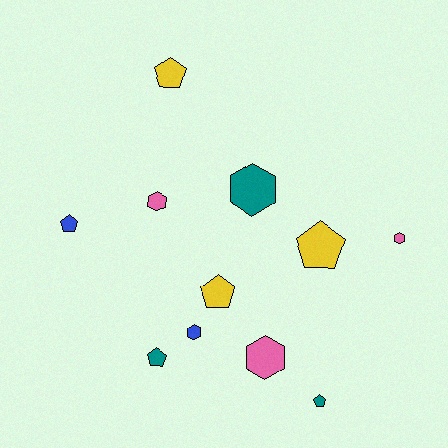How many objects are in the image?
There are 11 objects.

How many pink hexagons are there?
There are 3 pink hexagons.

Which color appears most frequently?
Pink, with 3 objects.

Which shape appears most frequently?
Pentagon, with 6 objects.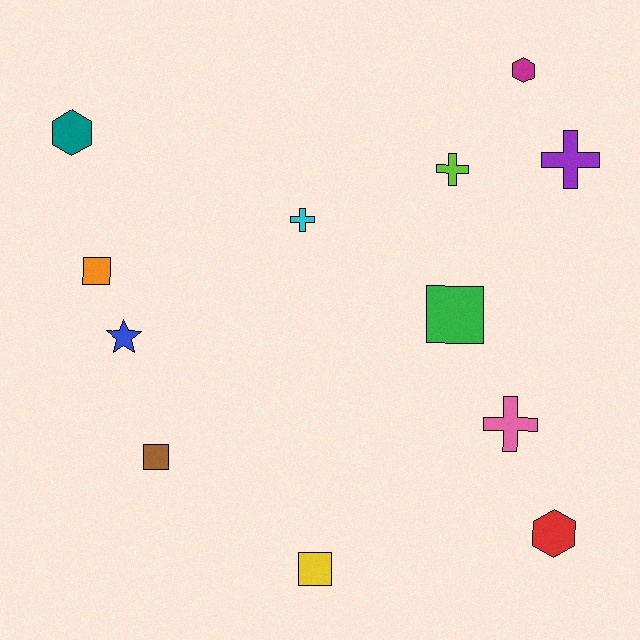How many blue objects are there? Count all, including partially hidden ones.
There is 1 blue object.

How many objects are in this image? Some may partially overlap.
There are 12 objects.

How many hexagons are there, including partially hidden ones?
There are 3 hexagons.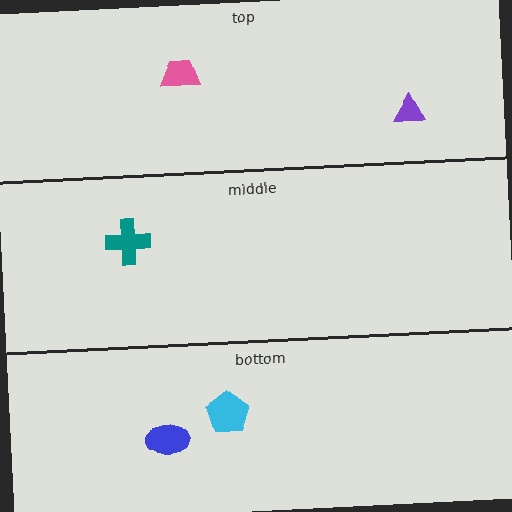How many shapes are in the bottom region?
2.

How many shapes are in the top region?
2.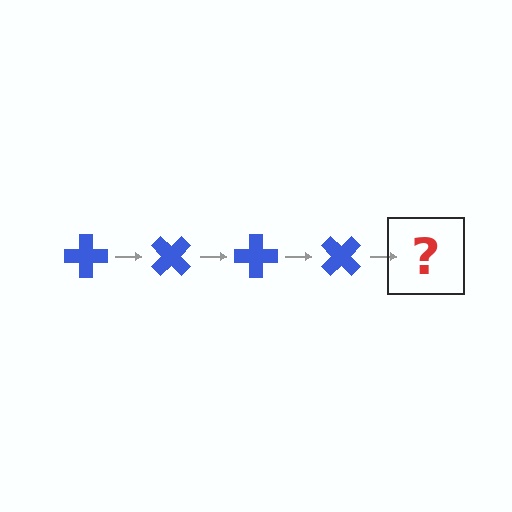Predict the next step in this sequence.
The next step is a blue cross rotated 180 degrees.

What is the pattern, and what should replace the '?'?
The pattern is that the cross rotates 45 degrees each step. The '?' should be a blue cross rotated 180 degrees.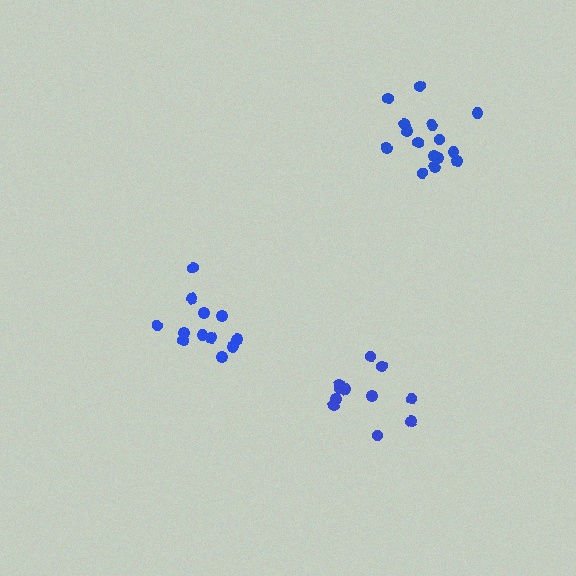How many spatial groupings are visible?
There are 3 spatial groupings.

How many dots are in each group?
Group 1: 15 dots, Group 2: 12 dots, Group 3: 11 dots (38 total).